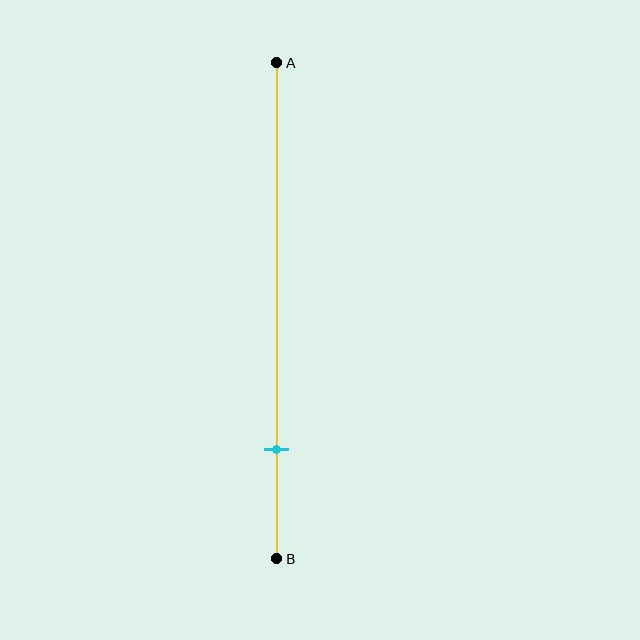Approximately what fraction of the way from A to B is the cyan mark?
The cyan mark is approximately 80% of the way from A to B.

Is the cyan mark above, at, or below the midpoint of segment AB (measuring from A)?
The cyan mark is below the midpoint of segment AB.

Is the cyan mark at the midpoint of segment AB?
No, the mark is at about 80% from A, not at the 50% midpoint.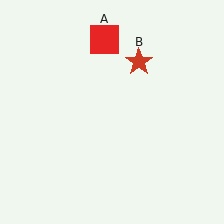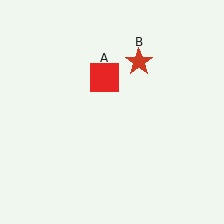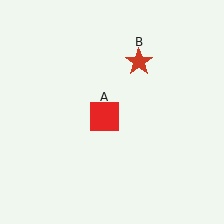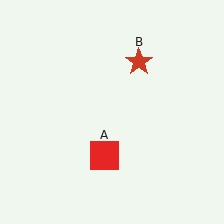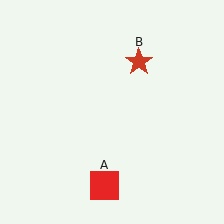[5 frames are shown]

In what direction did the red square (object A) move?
The red square (object A) moved down.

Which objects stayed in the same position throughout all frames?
Red star (object B) remained stationary.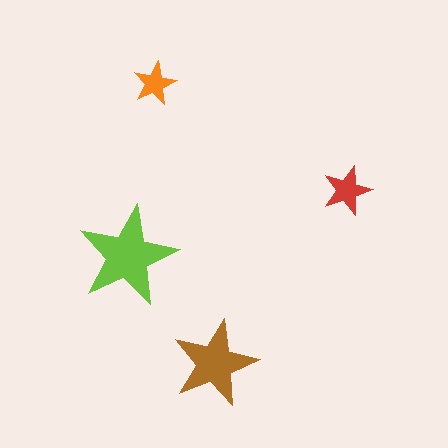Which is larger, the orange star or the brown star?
The brown one.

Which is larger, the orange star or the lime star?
The lime one.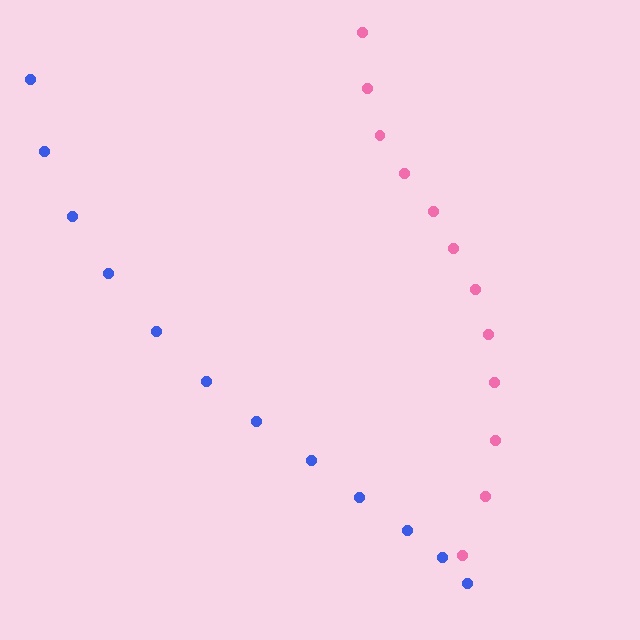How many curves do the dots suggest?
There are 2 distinct paths.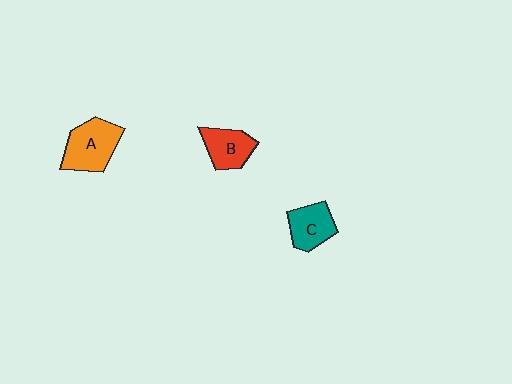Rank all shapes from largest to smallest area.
From largest to smallest: A (orange), B (red), C (teal).